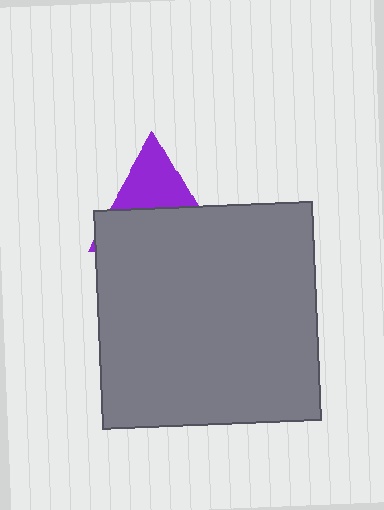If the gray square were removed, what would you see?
You would see the complete purple triangle.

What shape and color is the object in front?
The object in front is a gray square.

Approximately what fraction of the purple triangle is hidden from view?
Roughly 58% of the purple triangle is hidden behind the gray square.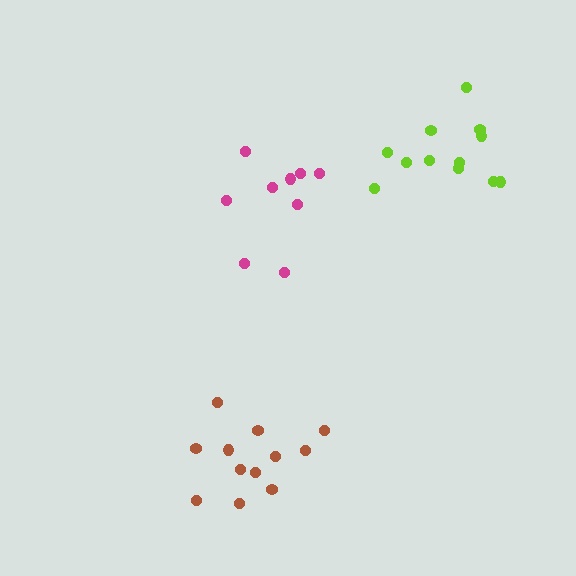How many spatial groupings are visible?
There are 3 spatial groupings.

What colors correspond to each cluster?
The clusters are colored: brown, lime, magenta.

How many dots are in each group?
Group 1: 12 dots, Group 2: 12 dots, Group 3: 9 dots (33 total).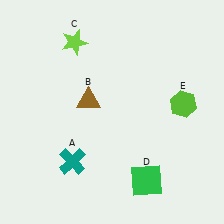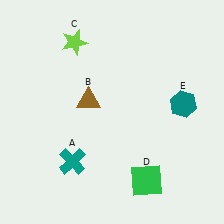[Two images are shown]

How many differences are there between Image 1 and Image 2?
There is 1 difference between the two images.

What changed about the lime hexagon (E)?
In Image 1, E is lime. In Image 2, it changed to teal.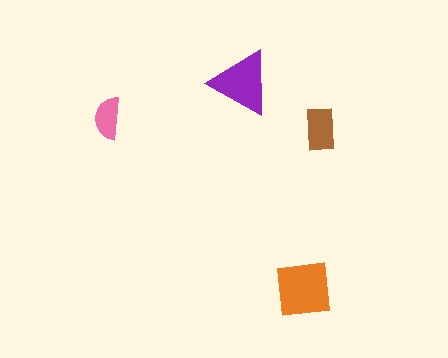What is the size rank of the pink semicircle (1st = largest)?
4th.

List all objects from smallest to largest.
The pink semicircle, the brown rectangle, the purple triangle, the orange square.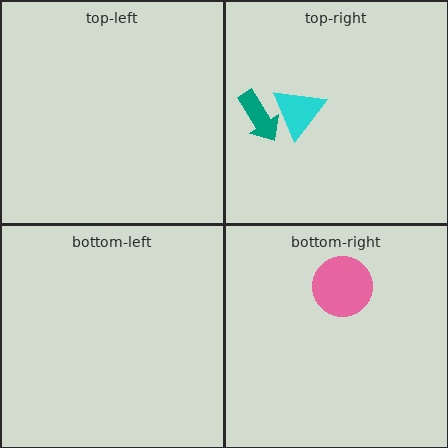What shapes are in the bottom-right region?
The pink circle.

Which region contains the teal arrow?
The top-right region.